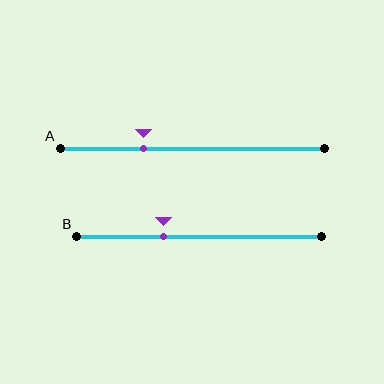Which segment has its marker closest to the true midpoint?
Segment B has its marker closest to the true midpoint.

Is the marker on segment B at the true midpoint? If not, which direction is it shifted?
No, the marker on segment B is shifted to the left by about 15% of the segment length.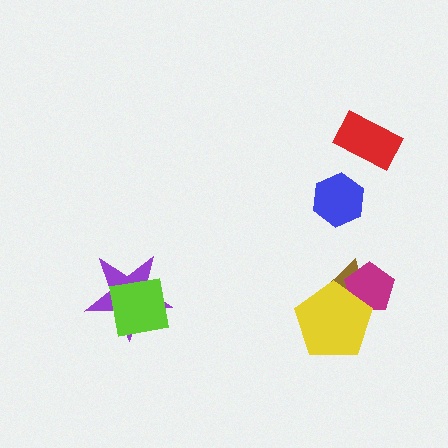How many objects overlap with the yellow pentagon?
2 objects overlap with the yellow pentagon.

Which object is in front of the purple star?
The lime square is in front of the purple star.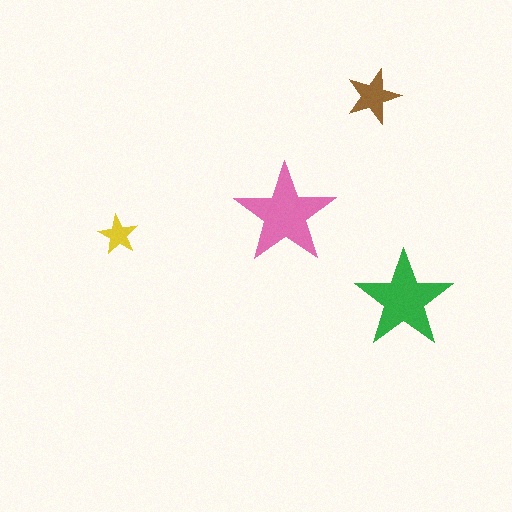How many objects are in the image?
There are 4 objects in the image.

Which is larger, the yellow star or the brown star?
The brown one.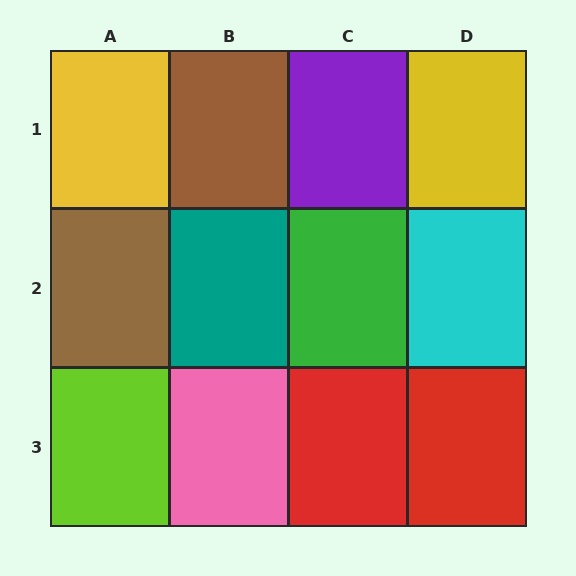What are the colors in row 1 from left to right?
Yellow, brown, purple, yellow.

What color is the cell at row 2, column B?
Teal.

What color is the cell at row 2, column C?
Green.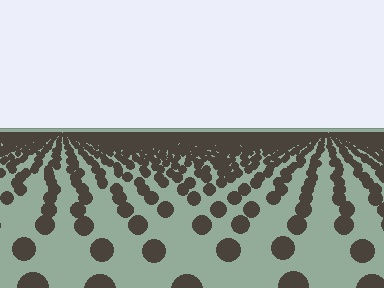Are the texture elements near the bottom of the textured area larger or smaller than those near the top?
Larger. Near the bottom, elements are closer to the viewer and appear at a bigger on-screen size.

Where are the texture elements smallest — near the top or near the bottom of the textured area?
Near the top.